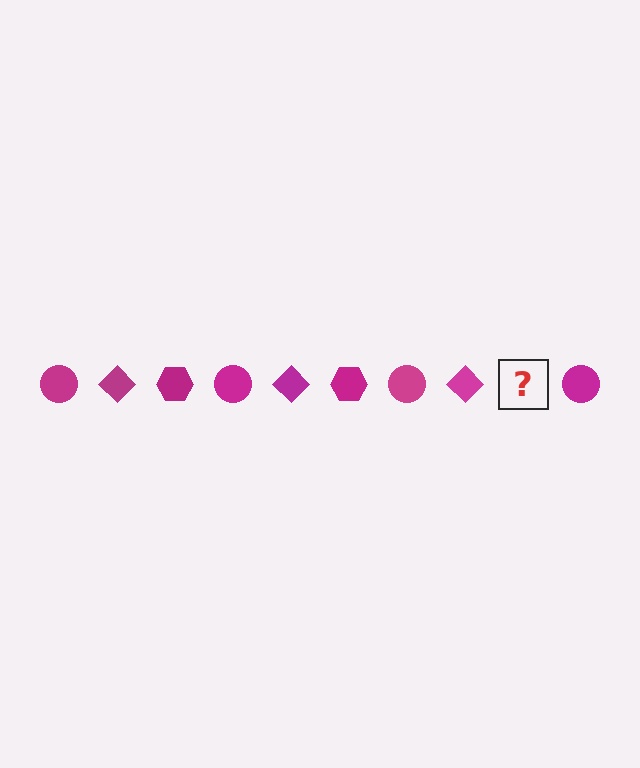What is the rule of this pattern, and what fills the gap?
The rule is that the pattern cycles through circle, diamond, hexagon shapes in magenta. The gap should be filled with a magenta hexagon.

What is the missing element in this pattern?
The missing element is a magenta hexagon.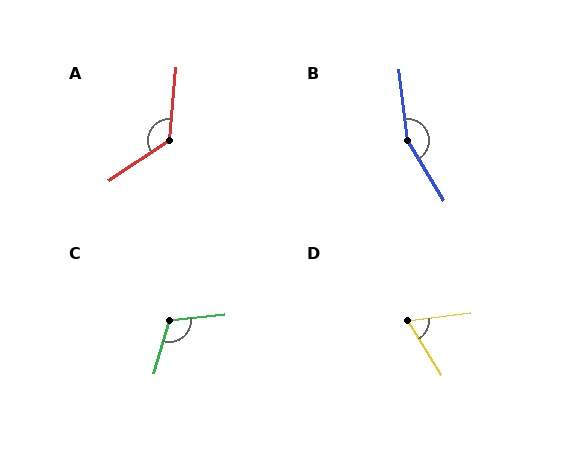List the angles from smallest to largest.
D (65°), C (112°), A (129°), B (156°).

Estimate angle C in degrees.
Approximately 112 degrees.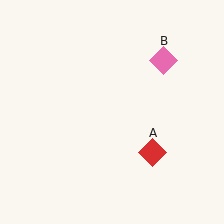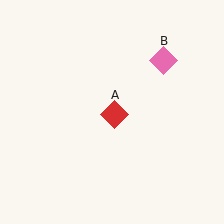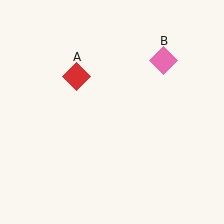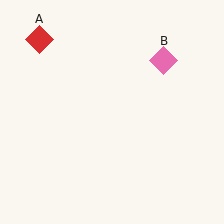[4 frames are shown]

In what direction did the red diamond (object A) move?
The red diamond (object A) moved up and to the left.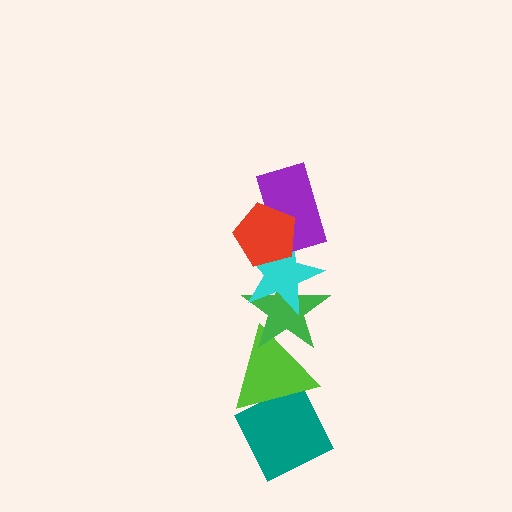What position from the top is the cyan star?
The cyan star is 3rd from the top.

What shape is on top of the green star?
The cyan star is on top of the green star.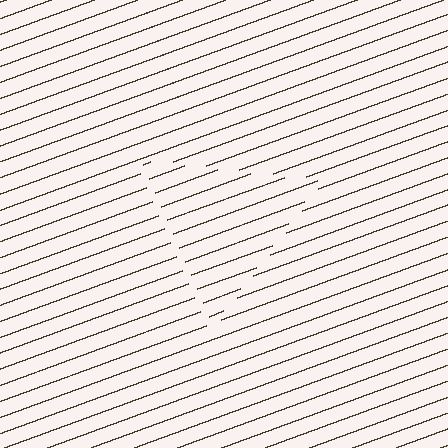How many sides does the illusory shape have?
3 sides — the line-ends trace a triangle.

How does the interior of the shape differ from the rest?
The interior of the shape contains the same grating, shifted by half a period — the contour is defined by the phase discontinuity where line-ends from the inner and outer gratings abut.